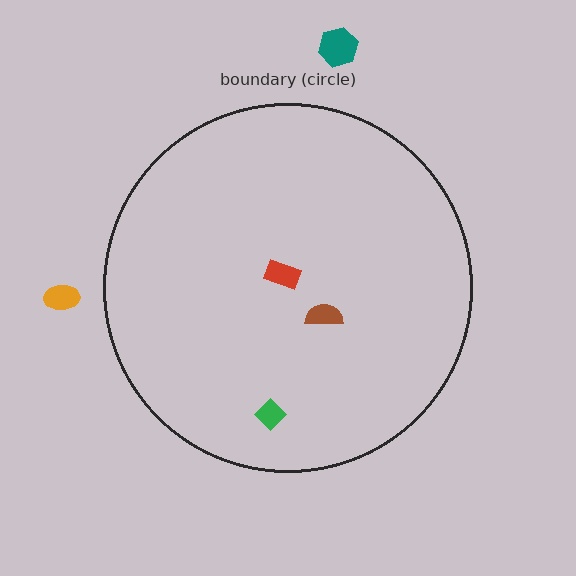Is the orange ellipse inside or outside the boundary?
Outside.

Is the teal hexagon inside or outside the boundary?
Outside.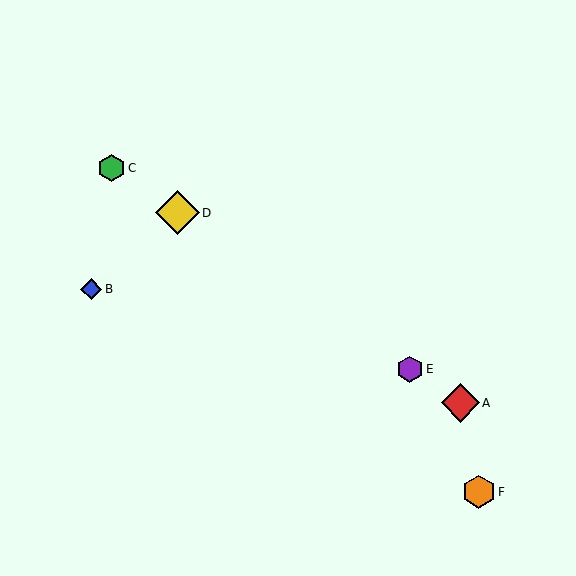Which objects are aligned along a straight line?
Objects A, C, D, E are aligned along a straight line.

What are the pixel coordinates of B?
Object B is at (91, 289).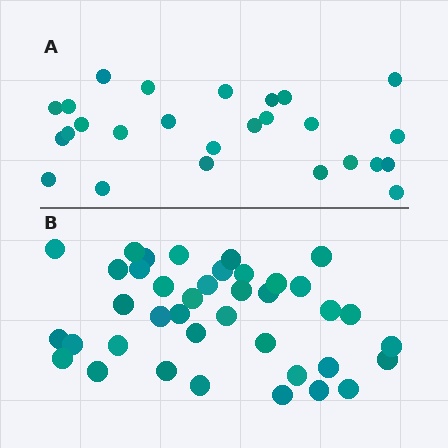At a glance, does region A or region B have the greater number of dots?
Region B (the bottom region) has more dots.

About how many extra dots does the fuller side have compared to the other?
Region B has approximately 15 more dots than region A.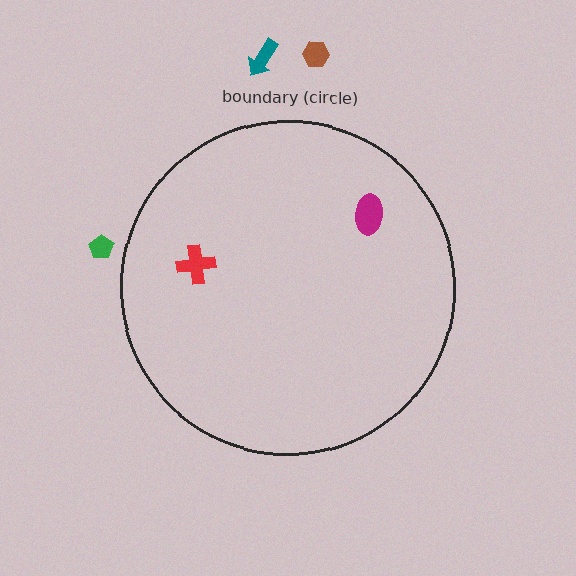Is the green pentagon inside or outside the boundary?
Outside.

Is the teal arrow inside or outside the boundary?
Outside.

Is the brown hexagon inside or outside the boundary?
Outside.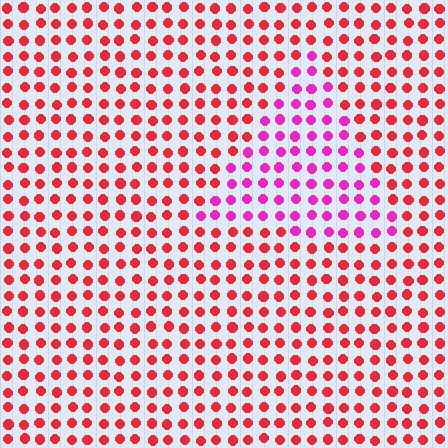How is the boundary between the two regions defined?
The boundary is defined purely by a slight shift in hue (about 42 degrees). Spacing, size, and orientation are identical on both sides.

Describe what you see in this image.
The image is filled with small red elements in a uniform arrangement. A triangle-shaped region is visible where the elements are tinted to a slightly different hue, forming a subtle color boundary.